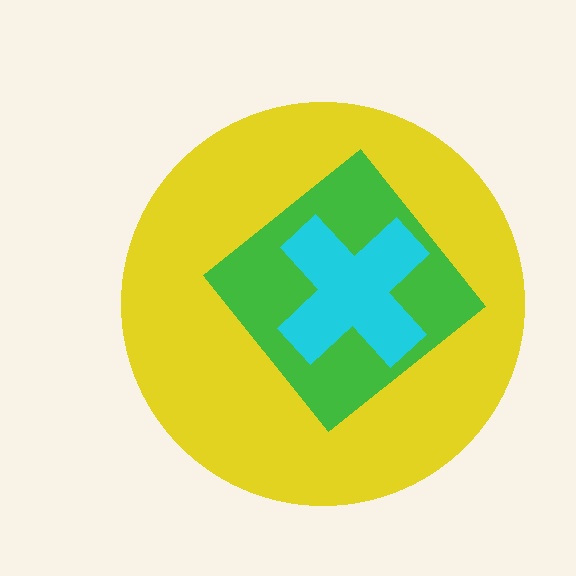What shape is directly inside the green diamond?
The cyan cross.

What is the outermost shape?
The yellow circle.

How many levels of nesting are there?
3.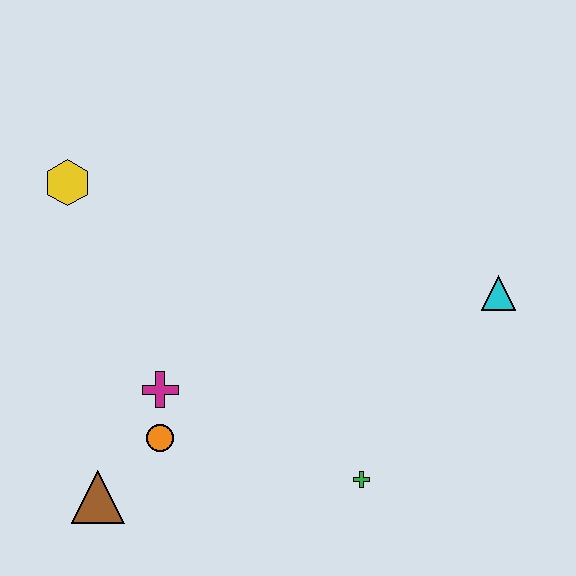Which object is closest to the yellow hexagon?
The magenta cross is closest to the yellow hexagon.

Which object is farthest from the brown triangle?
The cyan triangle is farthest from the brown triangle.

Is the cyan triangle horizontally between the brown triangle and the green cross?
No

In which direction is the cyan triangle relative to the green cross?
The cyan triangle is above the green cross.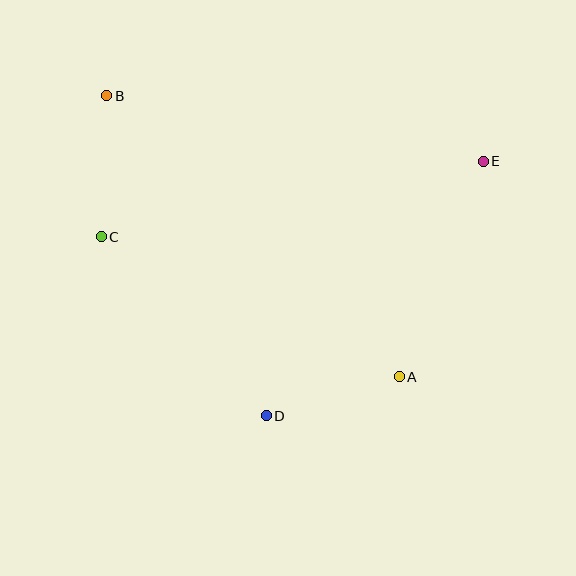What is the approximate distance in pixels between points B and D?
The distance between B and D is approximately 357 pixels.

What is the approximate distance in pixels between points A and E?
The distance between A and E is approximately 232 pixels.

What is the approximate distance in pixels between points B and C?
The distance between B and C is approximately 141 pixels.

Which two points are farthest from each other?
Points A and B are farthest from each other.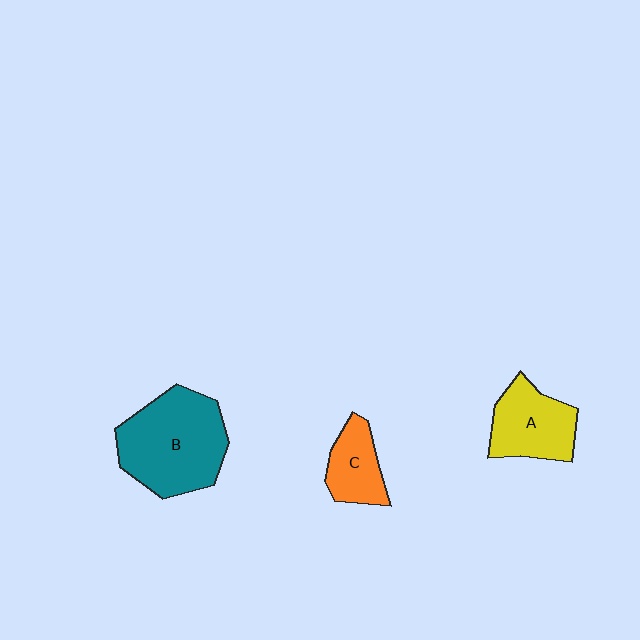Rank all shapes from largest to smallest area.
From largest to smallest: B (teal), A (yellow), C (orange).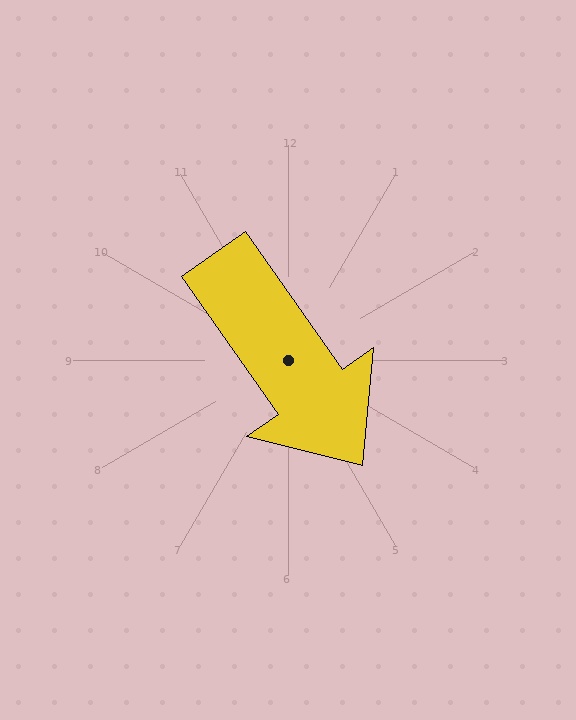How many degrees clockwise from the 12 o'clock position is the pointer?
Approximately 145 degrees.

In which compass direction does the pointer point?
Southeast.